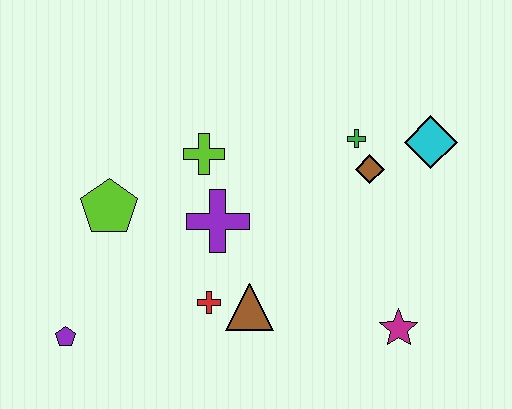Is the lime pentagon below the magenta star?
No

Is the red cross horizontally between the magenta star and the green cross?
No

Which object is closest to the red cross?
The brown triangle is closest to the red cross.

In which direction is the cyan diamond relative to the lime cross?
The cyan diamond is to the right of the lime cross.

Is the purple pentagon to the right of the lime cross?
No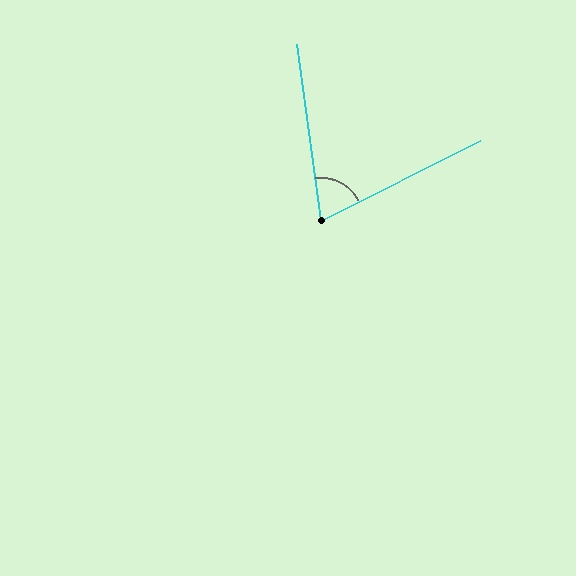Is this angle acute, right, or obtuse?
It is acute.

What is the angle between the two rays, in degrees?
Approximately 71 degrees.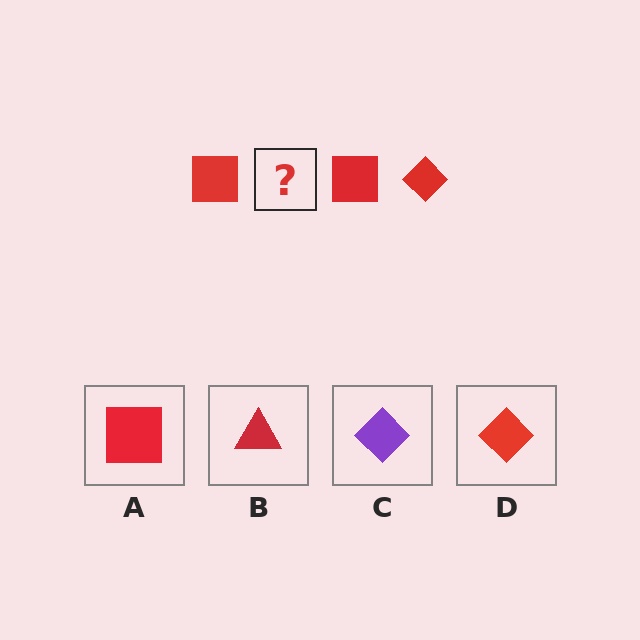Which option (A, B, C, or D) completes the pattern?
D.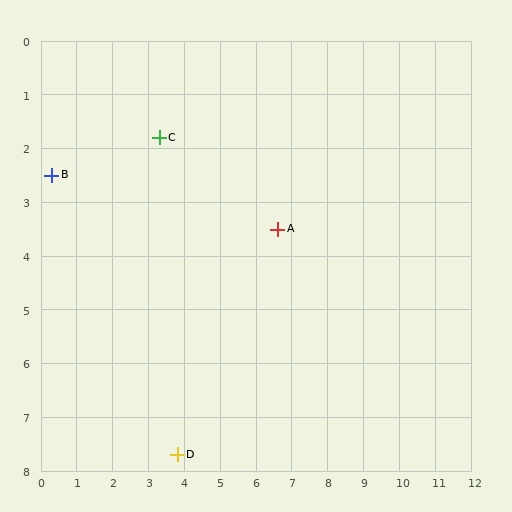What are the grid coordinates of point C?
Point C is at approximately (3.3, 1.8).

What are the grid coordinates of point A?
Point A is at approximately (6.6, 3.5).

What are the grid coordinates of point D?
Point D is at approximately (3.8, 7.7).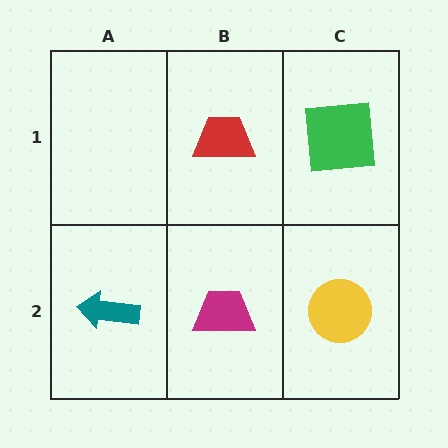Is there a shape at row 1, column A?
No, that cell is empty.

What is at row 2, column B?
A magenta trapezoid.